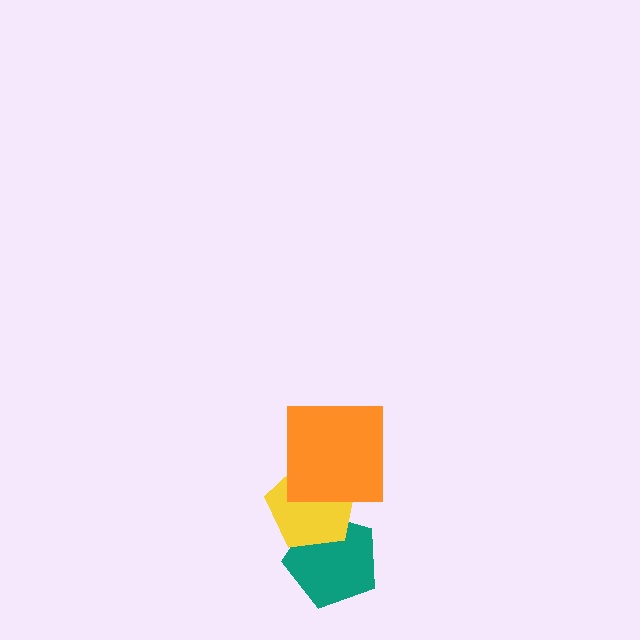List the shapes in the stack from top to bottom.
From top to bottom: the orange square, the yellow pentagon, the teal pentagon.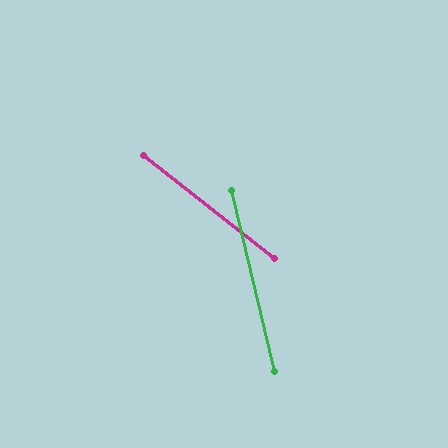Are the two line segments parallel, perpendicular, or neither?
Neither parallel nor perpendicular — they differ by about 39°.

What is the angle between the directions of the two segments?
Approximately 39 degrees.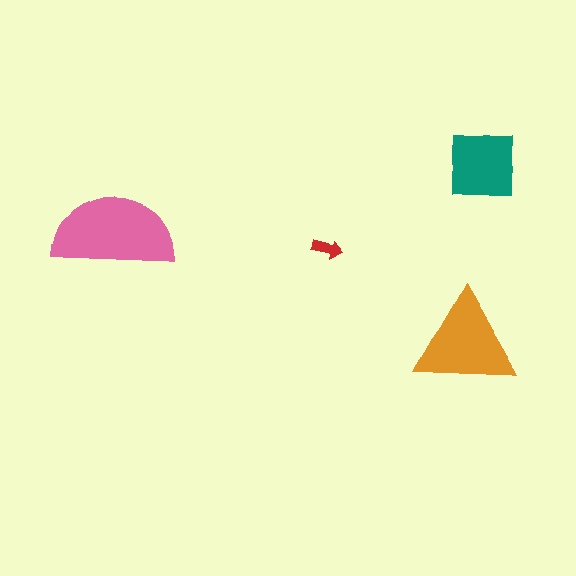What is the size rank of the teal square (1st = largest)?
3rd.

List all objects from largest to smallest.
The pink semicircle, the orange triangle, the teal square, the red arrow.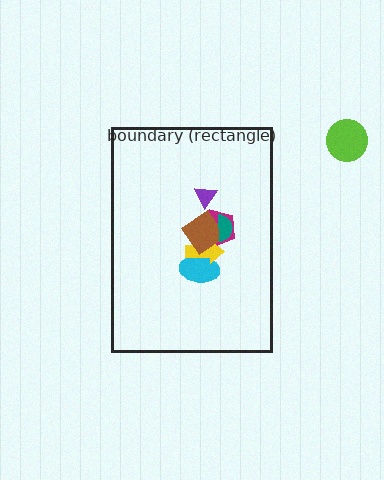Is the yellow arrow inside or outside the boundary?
Inside.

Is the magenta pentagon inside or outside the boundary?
Inside.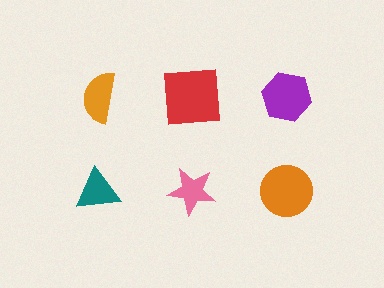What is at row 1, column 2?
A red square.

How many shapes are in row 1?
3 shapes.